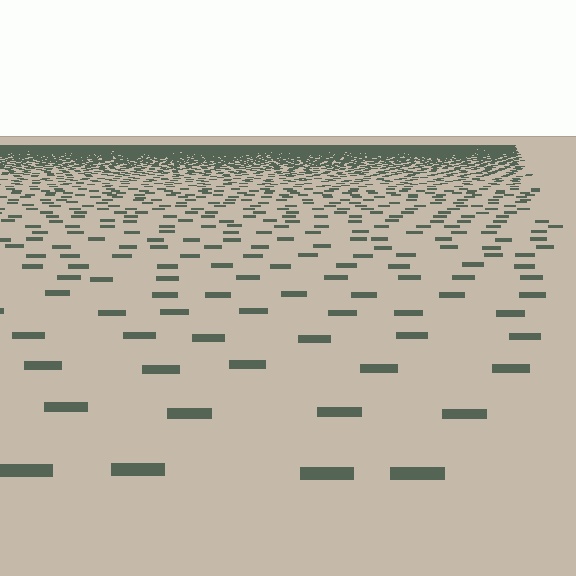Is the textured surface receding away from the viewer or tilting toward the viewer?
The surface is receding away from the viewer. Texture elements get smaller and denser toward the top.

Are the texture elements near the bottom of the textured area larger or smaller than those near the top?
Larger. Near the bottom, elements are closer to the viewer and appear at a bigger on-screen size.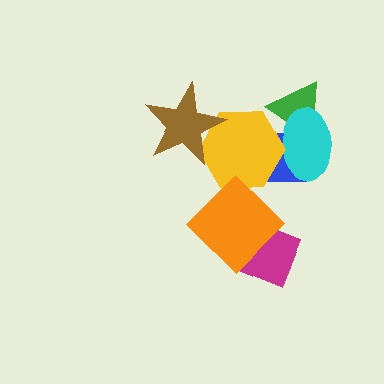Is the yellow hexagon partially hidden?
Yes, it is partially covered by another shape.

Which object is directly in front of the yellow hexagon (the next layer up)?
The orange diamond is directly in front of the yellow hexagon.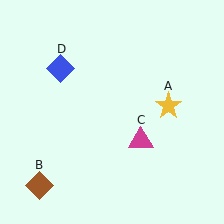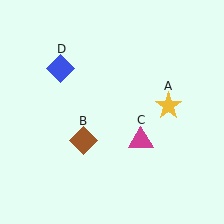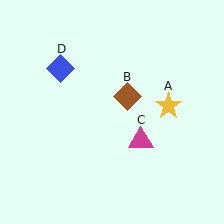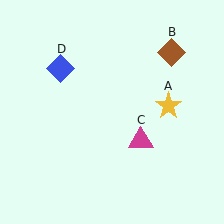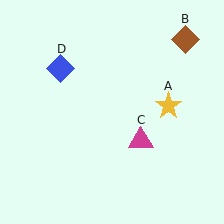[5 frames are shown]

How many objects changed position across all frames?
1 object changed position: brown diamond (object B).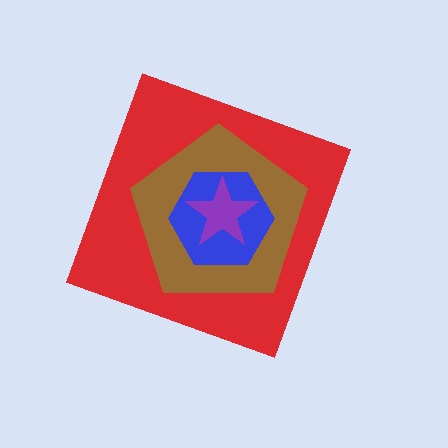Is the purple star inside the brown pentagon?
Yes.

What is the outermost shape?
The red diamond.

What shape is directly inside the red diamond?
The brown pentagon.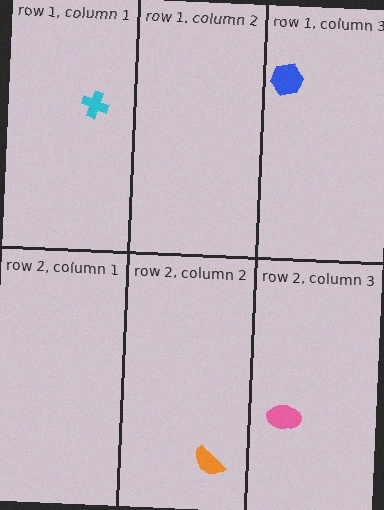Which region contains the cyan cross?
The row 1, column 1 region.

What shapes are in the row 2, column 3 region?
The pink ellipse.